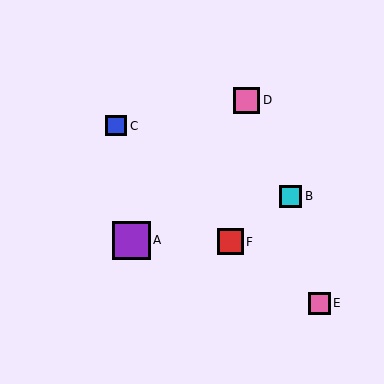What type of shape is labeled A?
Shape A is a purple square.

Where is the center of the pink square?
The center of the pink square is at (319, 303).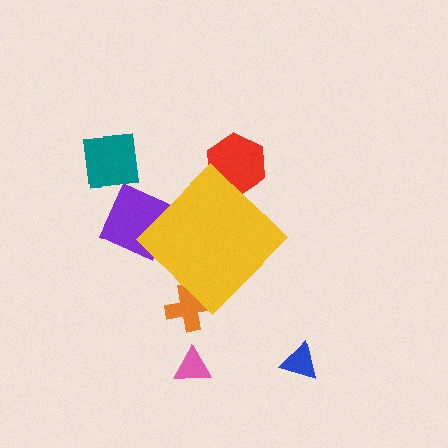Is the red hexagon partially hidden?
Yes, the red hexagon is partially hidden behind the yellow diamond.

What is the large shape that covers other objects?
A yellow diamond.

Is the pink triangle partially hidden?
No, the pink triangle is fully visible.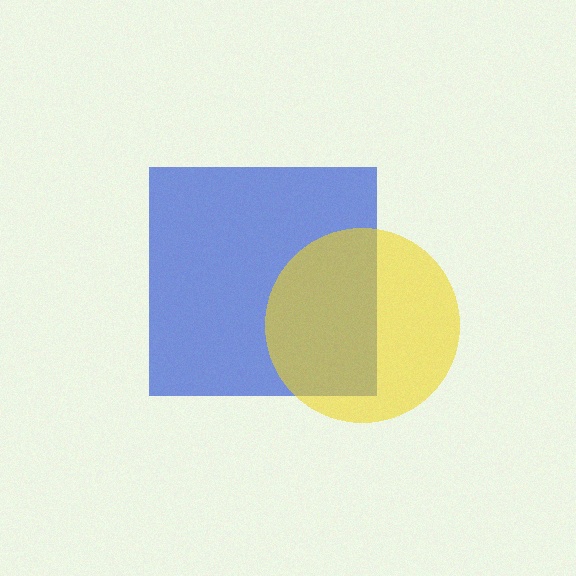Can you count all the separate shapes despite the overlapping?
Yes, there are 2 separate shapes.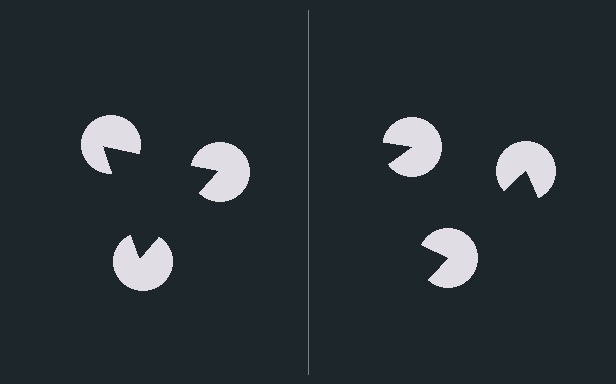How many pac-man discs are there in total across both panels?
6 — 3 on each side.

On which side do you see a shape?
An illusory triangle appears on the left side. On the right side the wedge cuts are rotated, so no coherent shape forms.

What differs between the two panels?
The pac-man discs are positioned identically on both sides; only the wedge orientations differ. On the left they align to a triangle; on the right they are misaligned.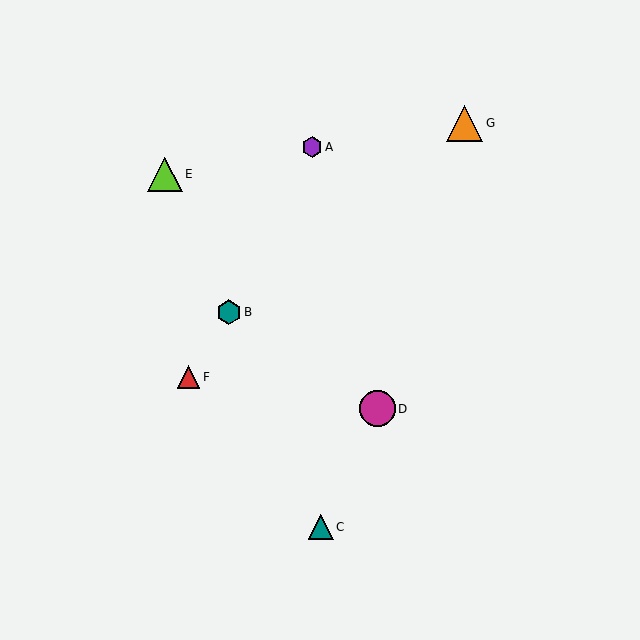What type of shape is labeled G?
Shape G is an orange triangle.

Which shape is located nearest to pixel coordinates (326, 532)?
The teal triangle (labeled C) at (321, 527) is nearest to that location.